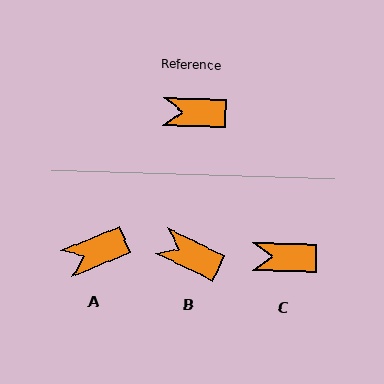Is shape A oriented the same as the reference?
No, it is off by about 25 degrees.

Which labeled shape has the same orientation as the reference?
C.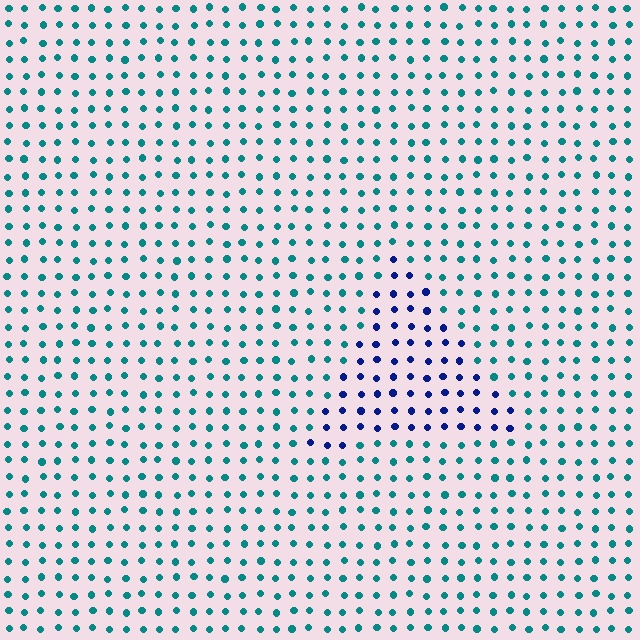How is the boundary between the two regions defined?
The boundary is defined purely by a slight shift in hue (about 53 degrees). Spacing, size, and orientation are identical on both sides.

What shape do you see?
I see a triangle.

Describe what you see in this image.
The image is filled with small teal elements in a uniform arrangement. A triangle-shaped region is visible where the elements are tinted to a slightly different hue, forming a subtle color boundary.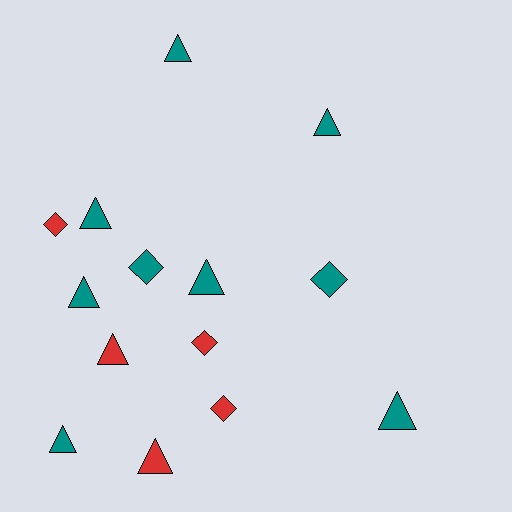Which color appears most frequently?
Teal, with 9 objects.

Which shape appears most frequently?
Triangle, with 9 objects.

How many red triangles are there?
There are 2 red triangles.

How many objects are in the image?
There are 14 objects.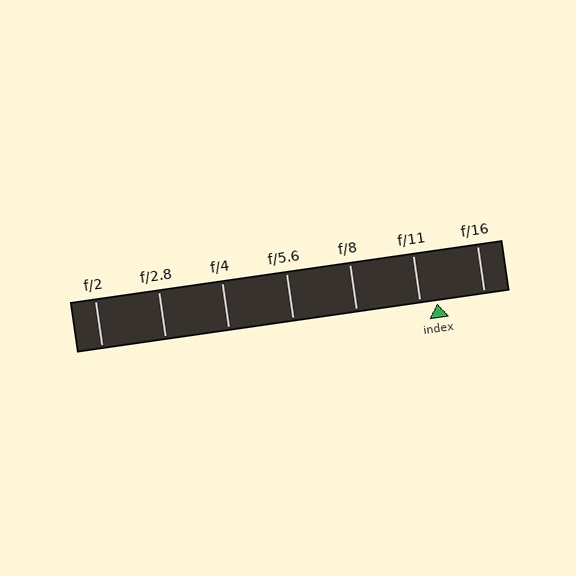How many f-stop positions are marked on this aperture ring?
There are 7 f-stop positions marked.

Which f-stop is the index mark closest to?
The index mark is closest to f/11.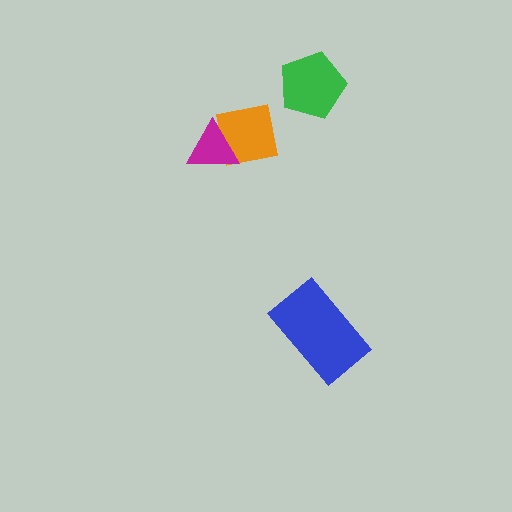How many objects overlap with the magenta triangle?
1 object overlaps with the magenta triangle.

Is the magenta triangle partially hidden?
No, no other shape covers it.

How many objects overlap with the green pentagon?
0 objects overlap with the green pentagon.